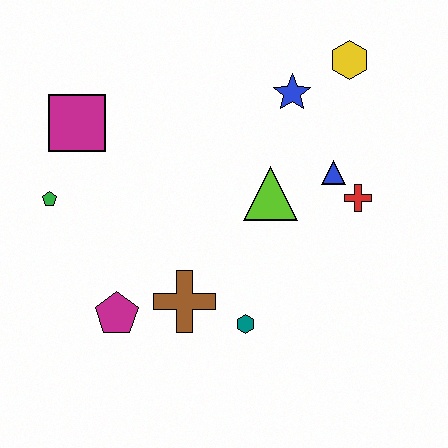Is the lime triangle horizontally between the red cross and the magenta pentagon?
Yes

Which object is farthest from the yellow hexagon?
The magenta pentagon is farthest from the yellow hexagon.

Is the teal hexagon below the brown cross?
Yes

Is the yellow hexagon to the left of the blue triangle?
No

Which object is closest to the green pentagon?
The magenta square is closest to the green pentagon.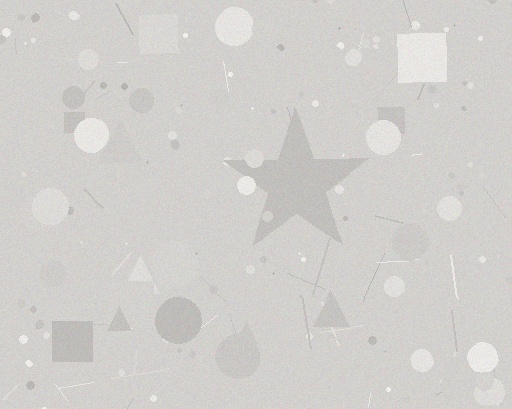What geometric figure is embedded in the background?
A star is embedded in the background.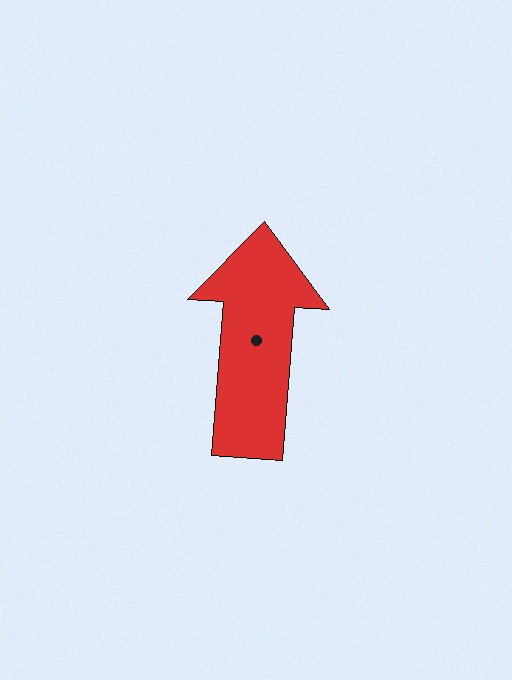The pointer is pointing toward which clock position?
Roughly 12 o'clock.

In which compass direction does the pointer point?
North.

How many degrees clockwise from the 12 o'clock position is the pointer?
Approximately 4 degrees.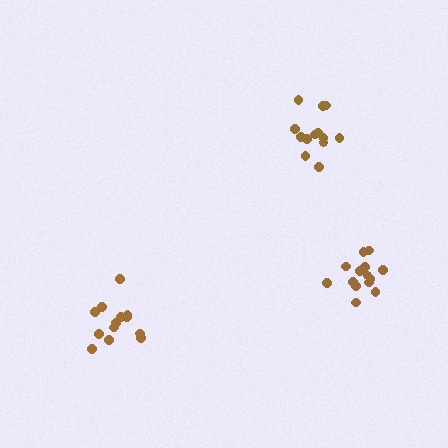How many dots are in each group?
Group 1: 14 dots, Group 2: 13 dots, Group 3: 13 dots (40 total).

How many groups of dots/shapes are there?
There are 3 groups.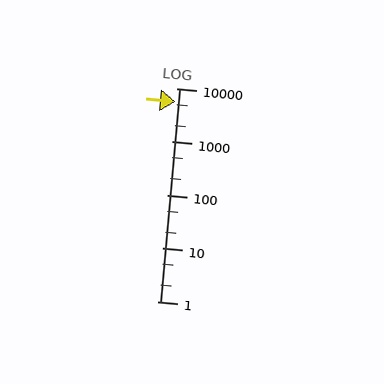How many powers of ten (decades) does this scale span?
The scale spans 4 decades, from 1 to 10000.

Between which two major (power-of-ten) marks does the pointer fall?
The pointer is between 1000 and 10000.